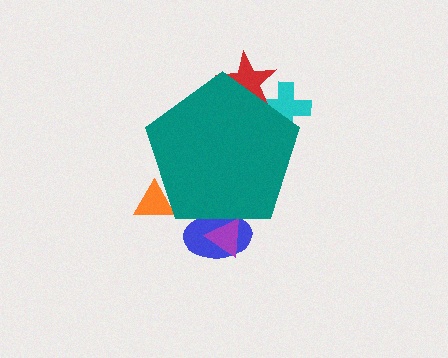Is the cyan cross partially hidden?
Yes, the cyan cross is partially hidden behind the teal pentagon.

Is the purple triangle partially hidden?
Yes, the purple triangle is partially hidden behind the teal pentagon.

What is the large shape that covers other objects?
A teal pentagon.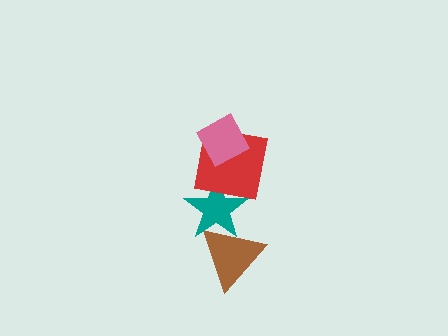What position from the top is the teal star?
The teal star is 3rd from the top.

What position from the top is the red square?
The red square is 2nd from the top.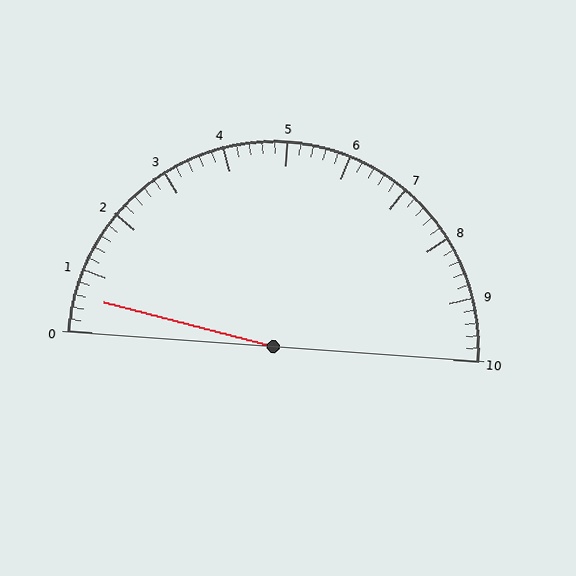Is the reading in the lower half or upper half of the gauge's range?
The reading is in the lower half of the range (0 to 10).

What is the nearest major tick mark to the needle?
The nearest major tick mark is 1.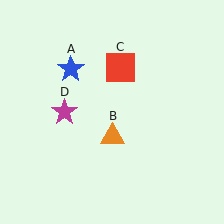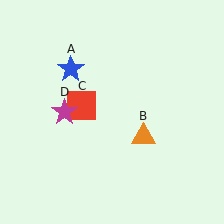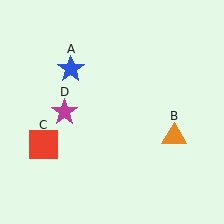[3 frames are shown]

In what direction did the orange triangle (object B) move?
The orange triangle (object B) moved right.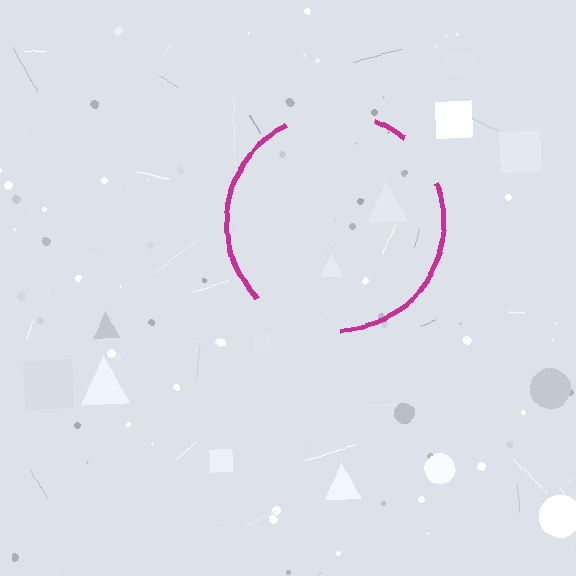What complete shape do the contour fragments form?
The contour fragments form a circle.